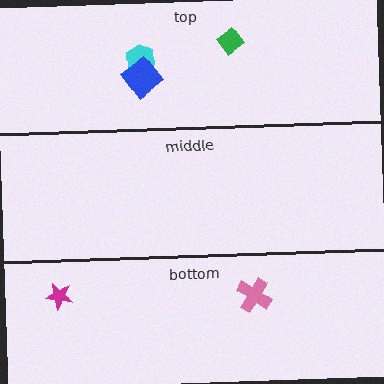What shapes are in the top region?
The cyan hexagon, the green diamond, the blue diamond.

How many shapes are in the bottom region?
2.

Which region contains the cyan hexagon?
The top region.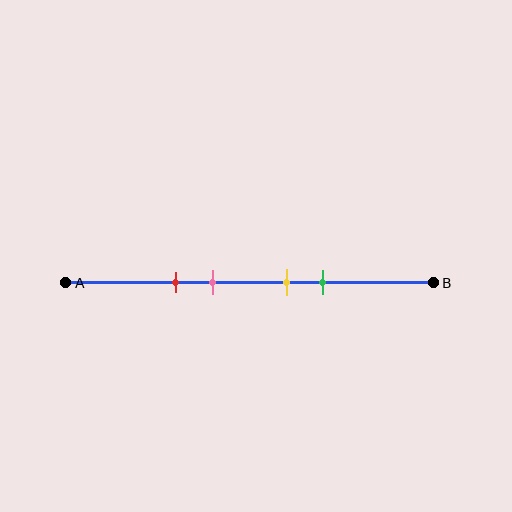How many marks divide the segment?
There are 4 marks dividing the segment.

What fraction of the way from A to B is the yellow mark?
The yellow mark is approximately 60% (0.6) of the way from A to B.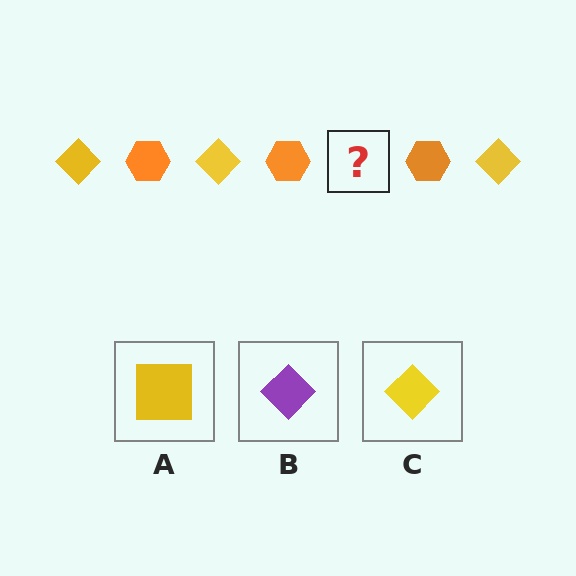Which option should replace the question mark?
Option C.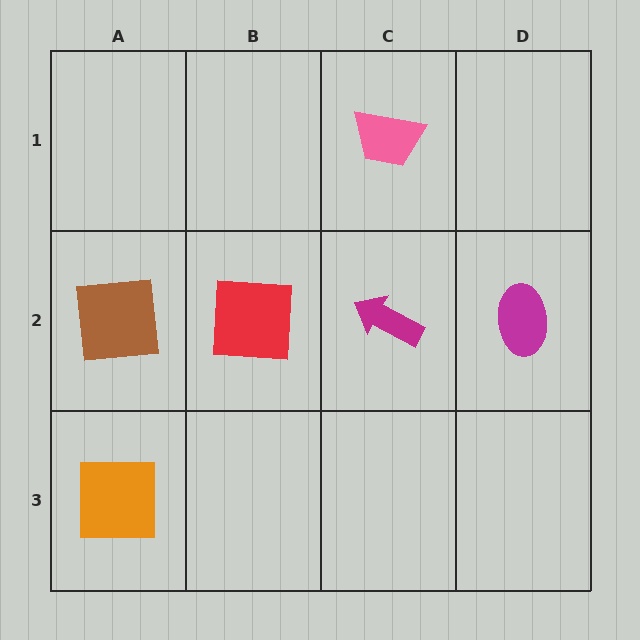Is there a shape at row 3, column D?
No, that cell is empty.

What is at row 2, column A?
A brown square.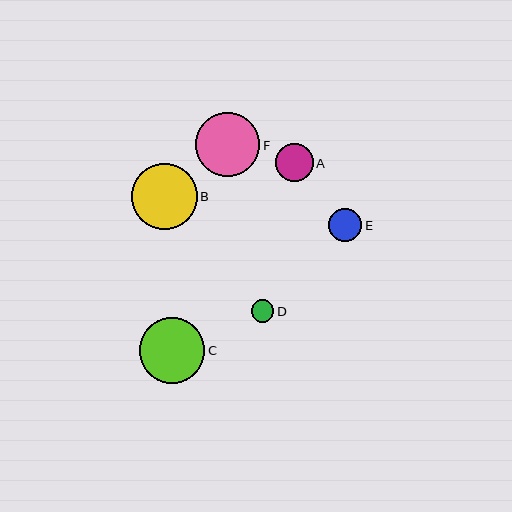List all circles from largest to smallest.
From largest to smallest: C, B, F, A, E, D.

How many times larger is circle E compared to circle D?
Circle E is approximately 1.5 times the size of circle D.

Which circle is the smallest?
Circle D is the smallest with a size of approximately 22 pixels.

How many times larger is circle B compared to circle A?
Circle B is approximately 1.7 times the size of circle A.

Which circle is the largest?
Circle C is the largest with a size of approximately 65 pixels.